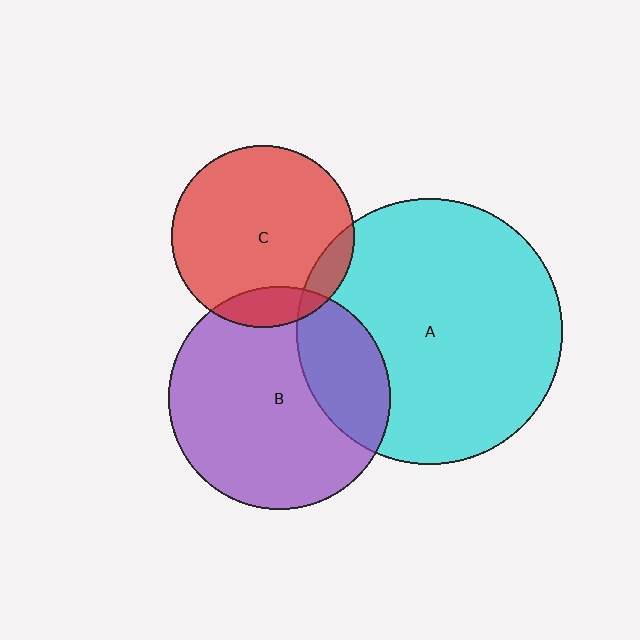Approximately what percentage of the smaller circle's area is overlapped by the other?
Approximately 25%.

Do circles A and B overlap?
Yes.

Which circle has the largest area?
Circle A (cyan).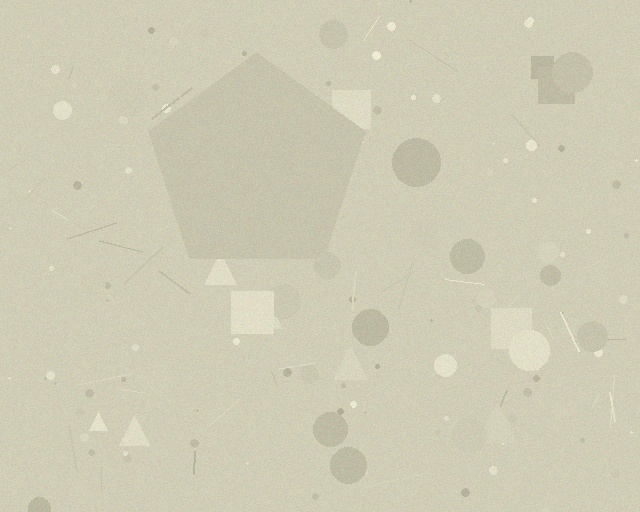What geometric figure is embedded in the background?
A pentagon is embedded in the background.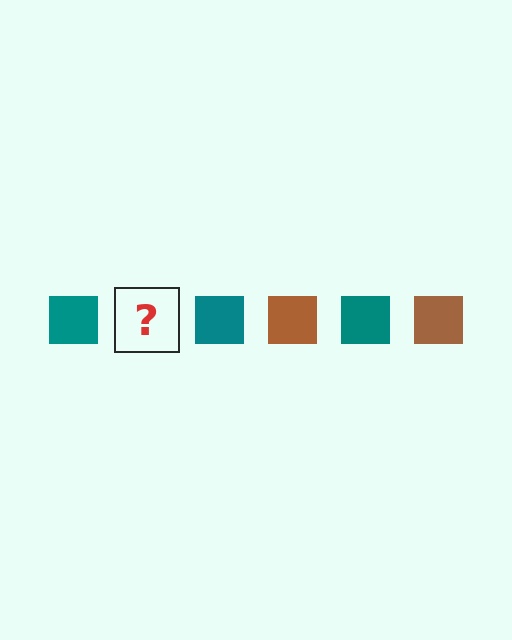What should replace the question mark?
The question mark should be replaced with a brown square.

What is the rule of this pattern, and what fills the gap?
The rule is that the pattern cycles through teal, brown squares. The gap should be filled with a brown square.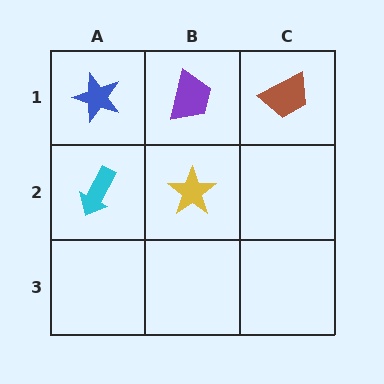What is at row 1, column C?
A brown trapezoid.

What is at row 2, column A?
A cyan arrow.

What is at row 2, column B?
A yellow star.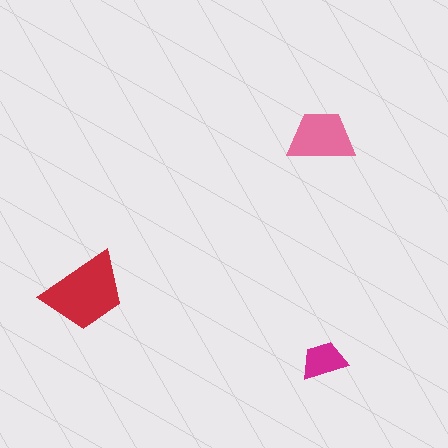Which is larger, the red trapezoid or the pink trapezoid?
The red one.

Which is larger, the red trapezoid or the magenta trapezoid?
The red one.